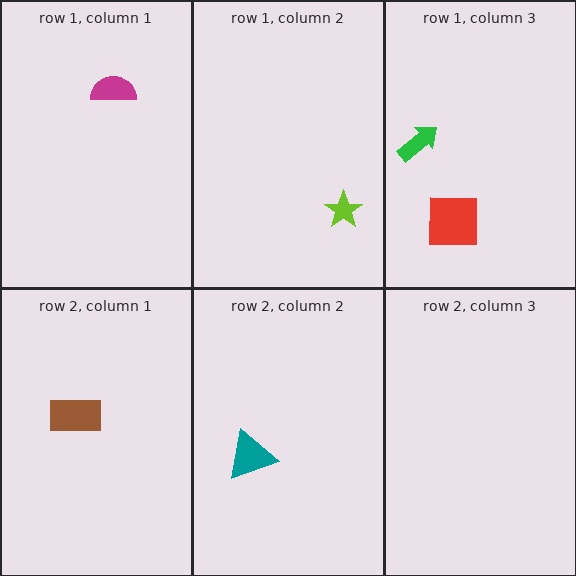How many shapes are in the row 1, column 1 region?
1.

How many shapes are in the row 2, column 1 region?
1.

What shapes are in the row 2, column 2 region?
The teal triangle.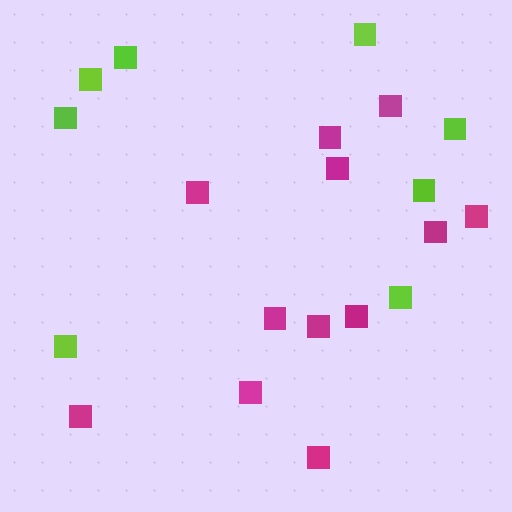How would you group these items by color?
There are 2 groups: one group of magenta squares (12) and one group of lime squares (8).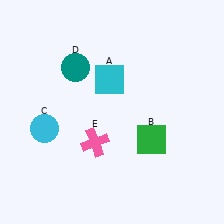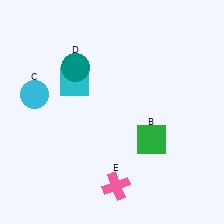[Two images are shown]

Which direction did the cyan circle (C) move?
The cyan circle (C) moved up.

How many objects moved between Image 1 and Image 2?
3 objects moved between the two images.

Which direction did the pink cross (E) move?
The pink cross (E) moved down.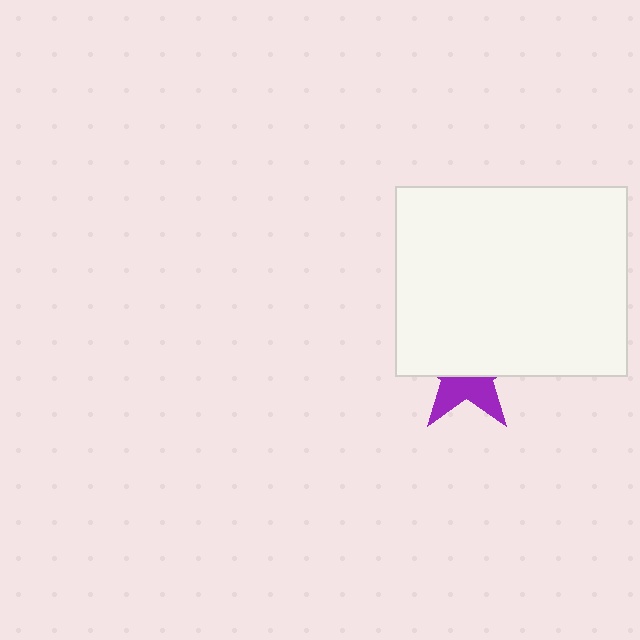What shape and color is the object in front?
The object in front is a white rectangle.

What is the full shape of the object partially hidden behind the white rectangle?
The partially hidden object is a purple star.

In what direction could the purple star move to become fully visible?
The purple star could move down. That would shift it out from behind the white rectangle entirely.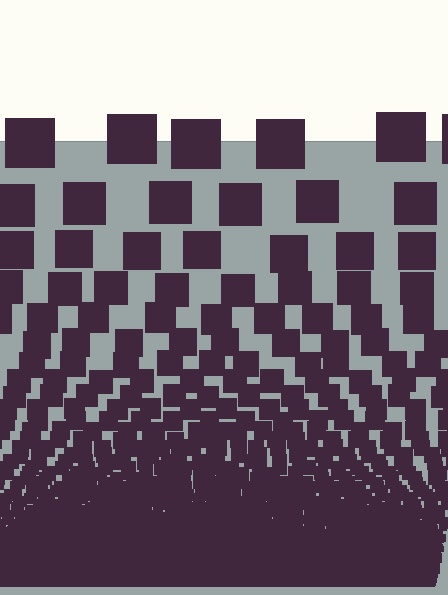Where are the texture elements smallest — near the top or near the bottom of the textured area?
Near the bottom.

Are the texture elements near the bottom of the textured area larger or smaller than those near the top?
Smaller. The gradient is inverted — elements near the bottom are smaller and denser.